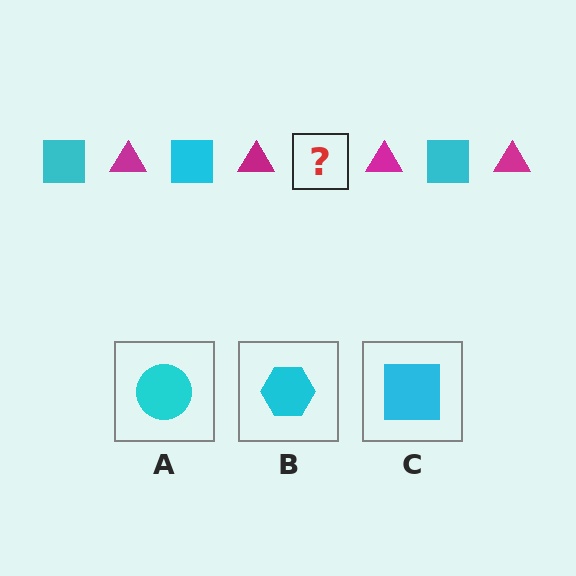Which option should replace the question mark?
Option C.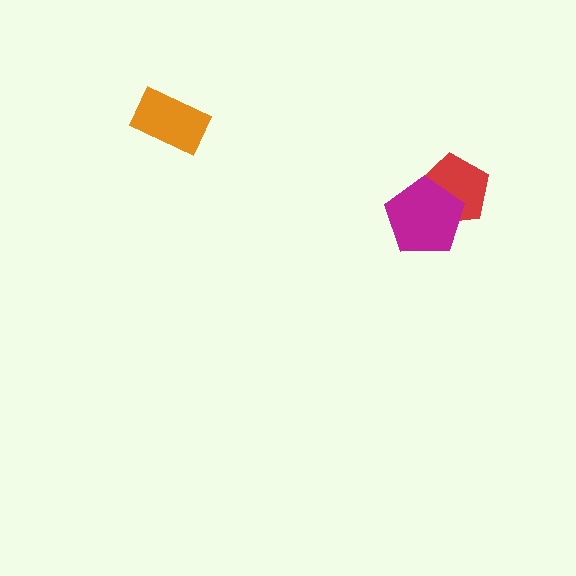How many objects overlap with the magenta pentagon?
1 object overlaps with the magenta pentagon.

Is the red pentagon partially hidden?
Yes, it is partially covered by another shape.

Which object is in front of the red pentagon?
The magenta pentagon is in front of the red pentagon.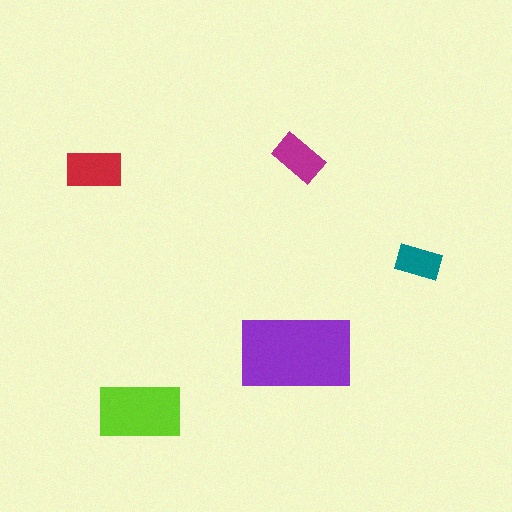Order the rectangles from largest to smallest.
the purple one, the lime one, the red one, the magenta one, the teal one.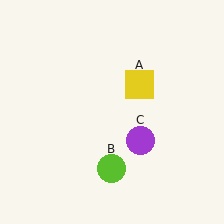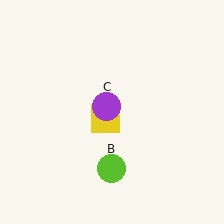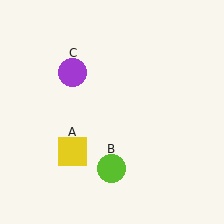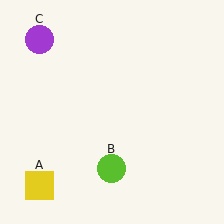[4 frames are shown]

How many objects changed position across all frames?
2 objects changed position: yellow square (object A), purple circle (object C).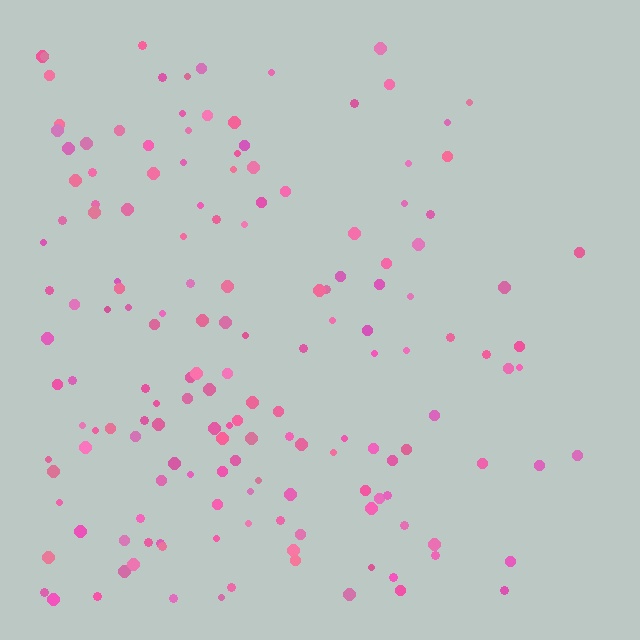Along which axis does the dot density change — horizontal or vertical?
Horizontal.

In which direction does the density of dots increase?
From right to left, with the left side densest.